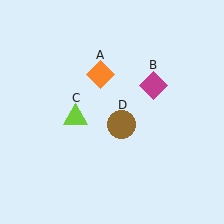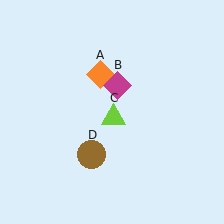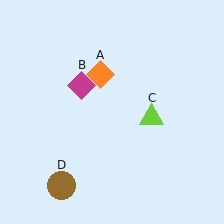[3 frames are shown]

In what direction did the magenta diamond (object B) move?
The magenta diamond (object B) moved left.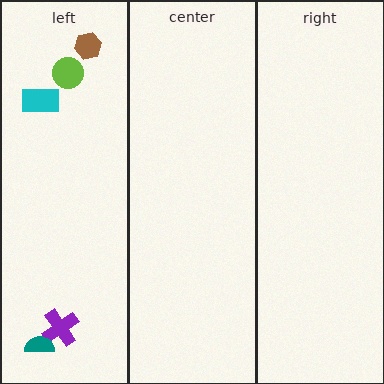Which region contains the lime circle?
The left region.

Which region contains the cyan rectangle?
The left region.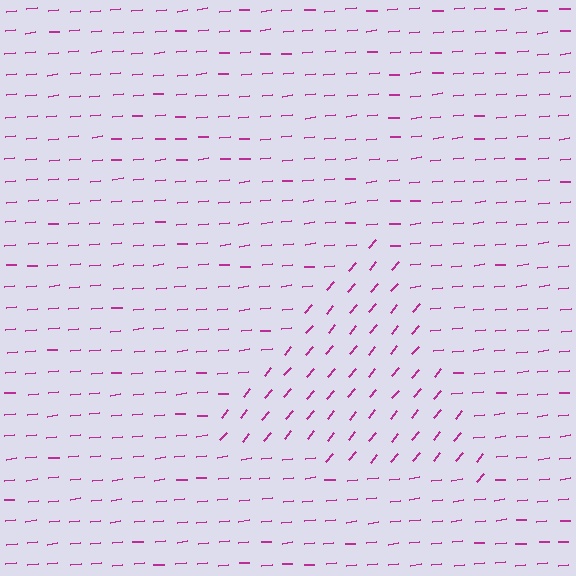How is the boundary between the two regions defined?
The boundary is defined purely by a change in line orientation (approximately 45 degrees difference). All lines are the same color and thickness.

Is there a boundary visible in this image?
Yes, there is a texture boundary formed by a change in line orientation.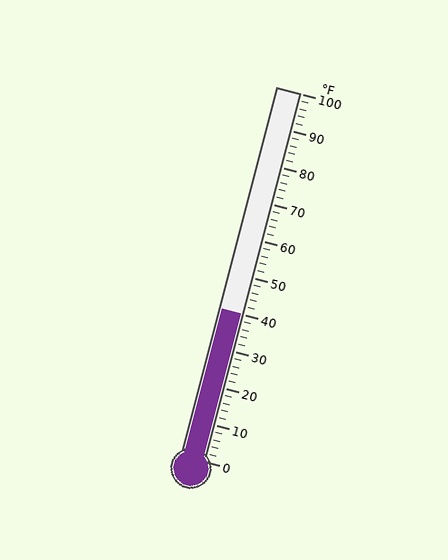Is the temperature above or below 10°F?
The temperature is above 10°F.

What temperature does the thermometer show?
The thermometer shows approximately 40°F.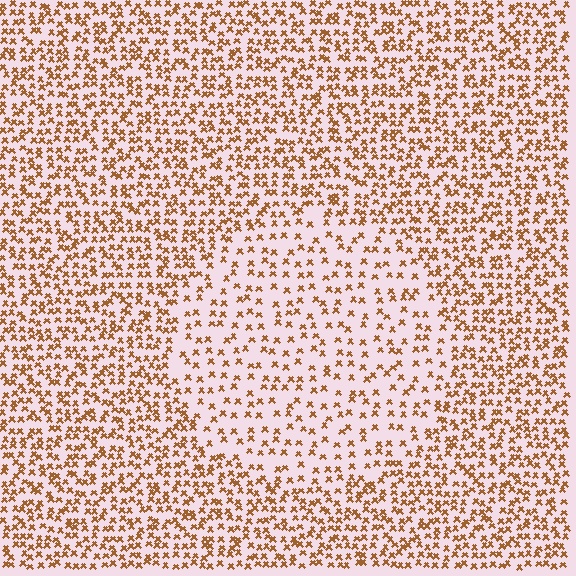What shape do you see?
I see a circle.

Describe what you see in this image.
The image contains small brown elements arranged at two different densities. A circle-shaped region is visible where the elements are less densely packed than the surrounding area.